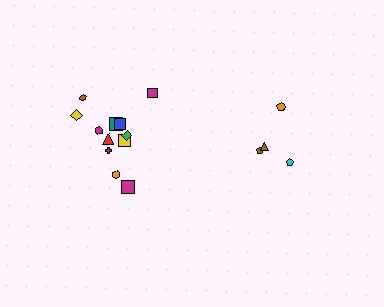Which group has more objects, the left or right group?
The left group.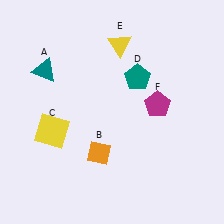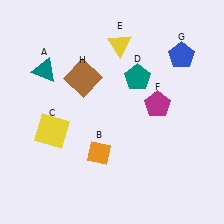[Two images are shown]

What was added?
A blue pentagon (G), a brown square (H) were added in Image 2.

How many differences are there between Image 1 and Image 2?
There are 2 differences between the two images.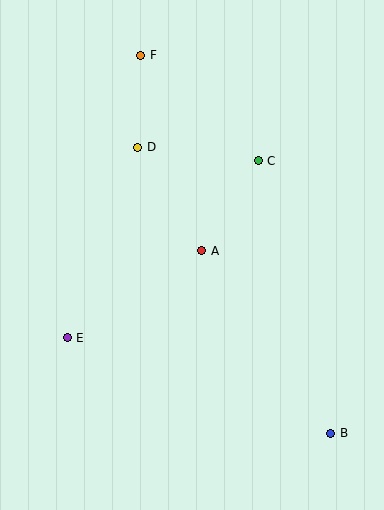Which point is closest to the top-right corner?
Point C is closest to the top-right corner.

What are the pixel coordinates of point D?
Point D is at (138, 147).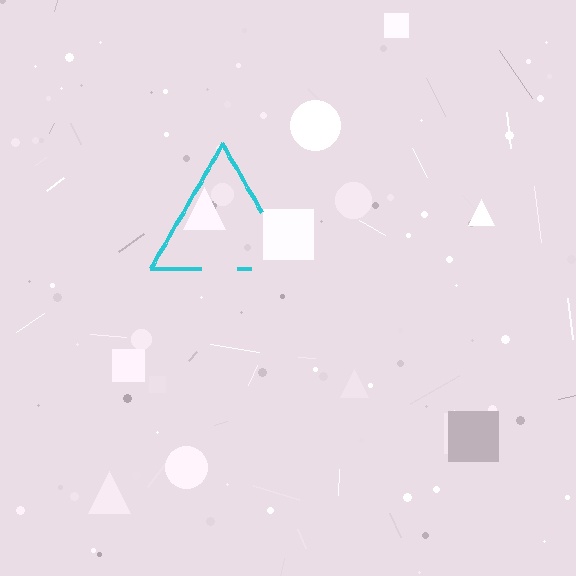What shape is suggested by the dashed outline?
The dashed outline suggests a triangle.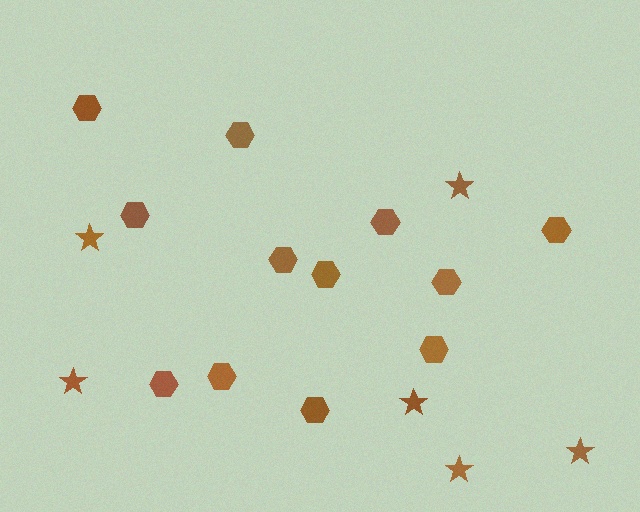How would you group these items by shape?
There are 2 groups: one group of hexagons (12) and one group of stars (6).